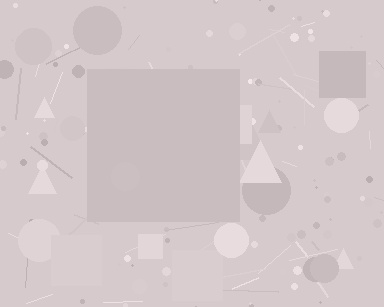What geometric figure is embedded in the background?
A square is embedded in the background.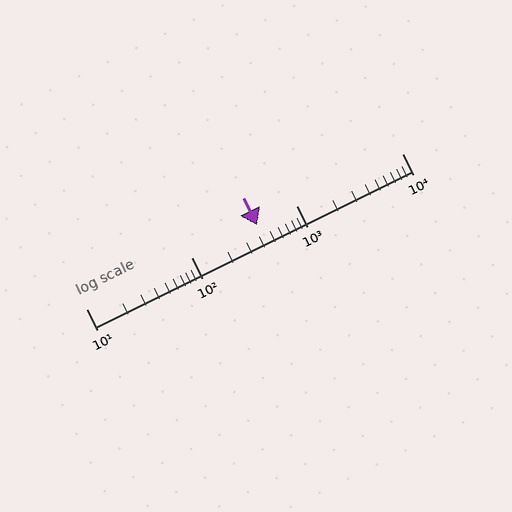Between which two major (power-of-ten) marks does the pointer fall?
The pointer is between 100 and 1000.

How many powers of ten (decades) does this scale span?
The scale spans 3 decades, from 10 to 10000.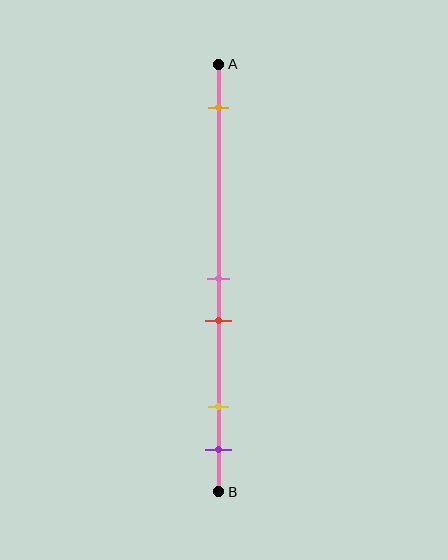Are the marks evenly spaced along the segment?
No, the marks are not evenly spaced.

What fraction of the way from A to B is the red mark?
The red mark is approximately 60% (0.6) of the way from A to B.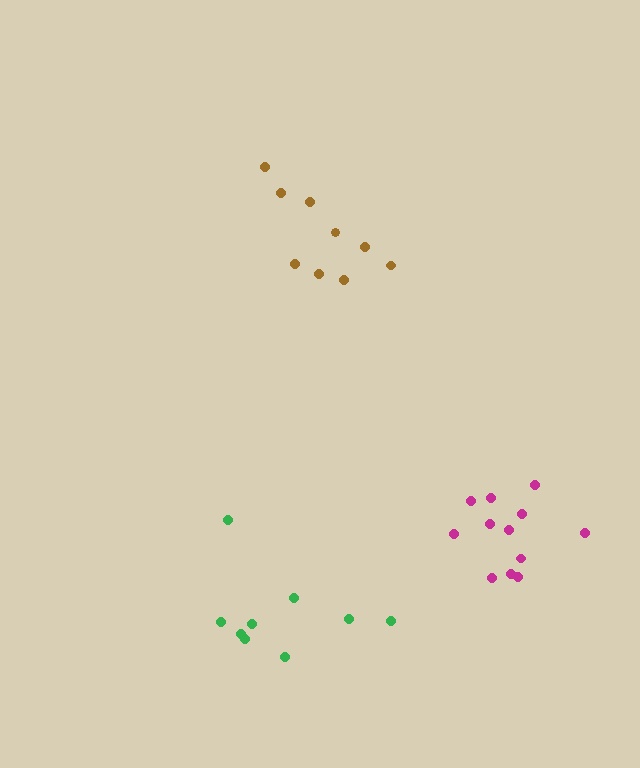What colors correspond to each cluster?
The clusters are colored: magenta, brown, green.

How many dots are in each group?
Group 1: 12 dots, Group 2: 9 dots, Group 3: 9 dots (30 total).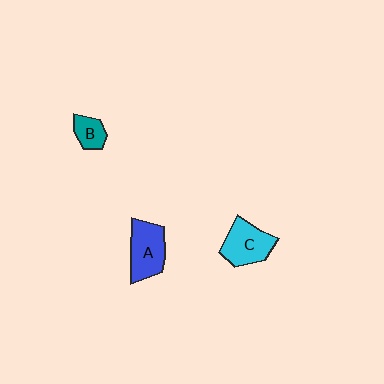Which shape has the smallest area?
Shape B (teal).